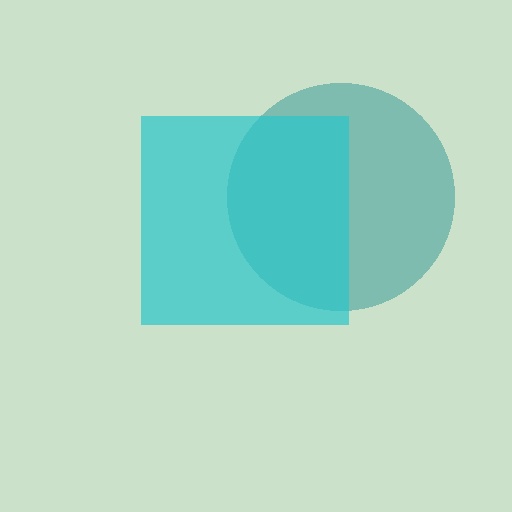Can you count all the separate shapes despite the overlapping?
Yes, there are 2 separate shapes.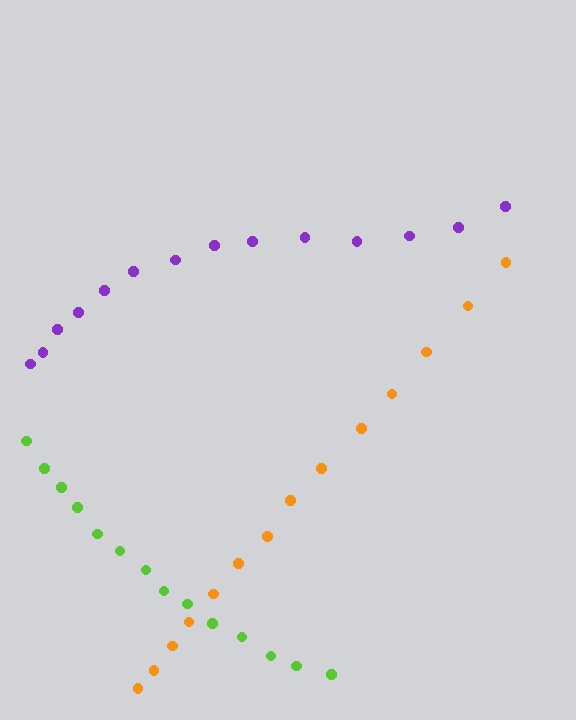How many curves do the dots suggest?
There are 3 distinct paths.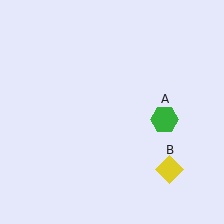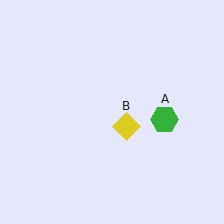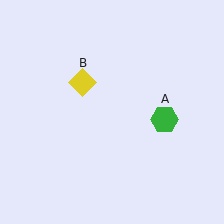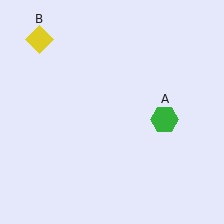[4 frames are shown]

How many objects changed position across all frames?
1 object changed position: yellow diamond (object B).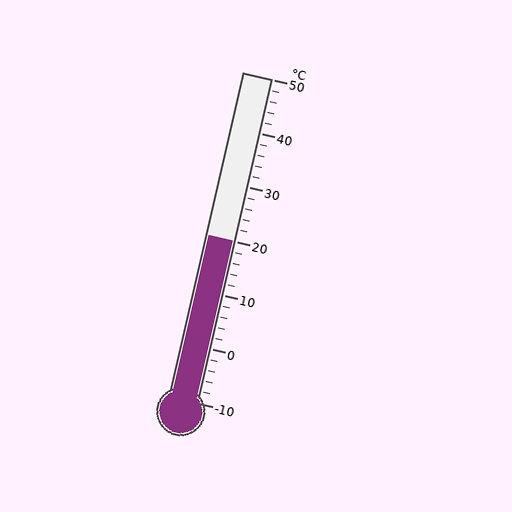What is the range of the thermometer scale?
The thermometer scale ranges from -10°C to 50°C.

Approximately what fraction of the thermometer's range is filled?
The thermometer is filled to approximately 50% of its range.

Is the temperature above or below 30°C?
The temperature is below 30°C.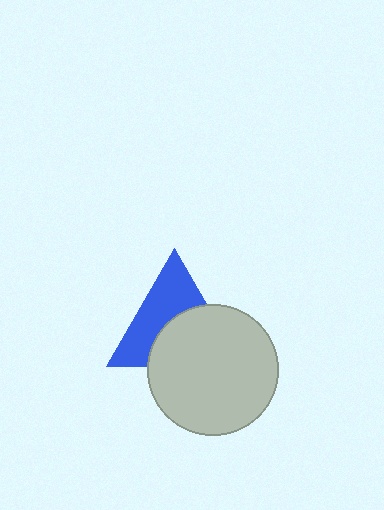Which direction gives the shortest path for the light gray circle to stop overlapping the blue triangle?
Moving down gives the shortest separation.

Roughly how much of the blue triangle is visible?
About half of it is visible (roughly 51%).